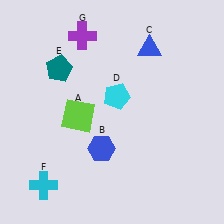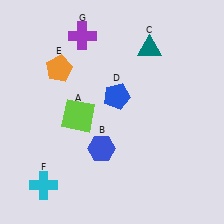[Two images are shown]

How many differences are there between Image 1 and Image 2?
There are 3 differences between the two images.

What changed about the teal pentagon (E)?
In Image 1, E is teal. In Image 2, it changed to orange.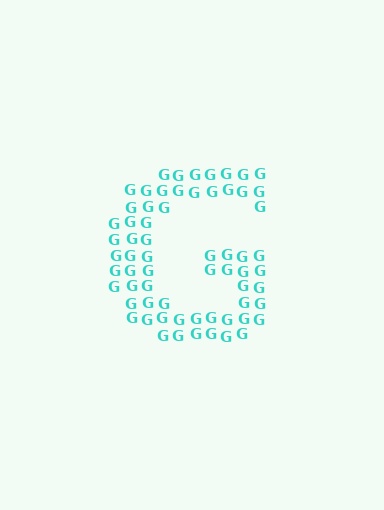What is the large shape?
The large shape is the letter G.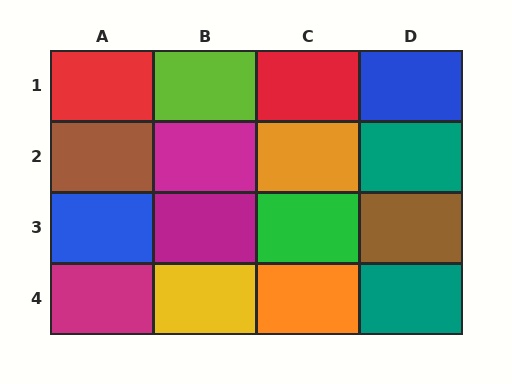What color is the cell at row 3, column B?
Magenta.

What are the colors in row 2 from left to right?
Brown, magenta, orange, teal.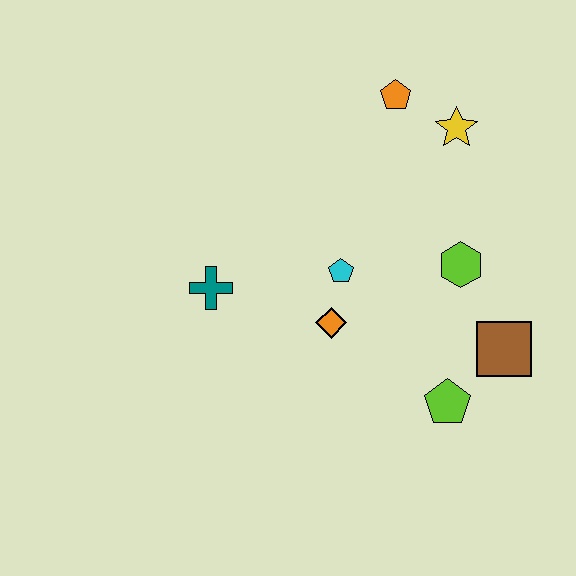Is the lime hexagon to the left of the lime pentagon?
No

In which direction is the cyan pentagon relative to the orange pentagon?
The cyan pentagon is below the orange pentagon.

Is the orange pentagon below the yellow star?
No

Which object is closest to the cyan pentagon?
The orange diamond is closest to the cyan pentagon.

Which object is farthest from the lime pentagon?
The orange pentagon is farthest from the lime pentagon.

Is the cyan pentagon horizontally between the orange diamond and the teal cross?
No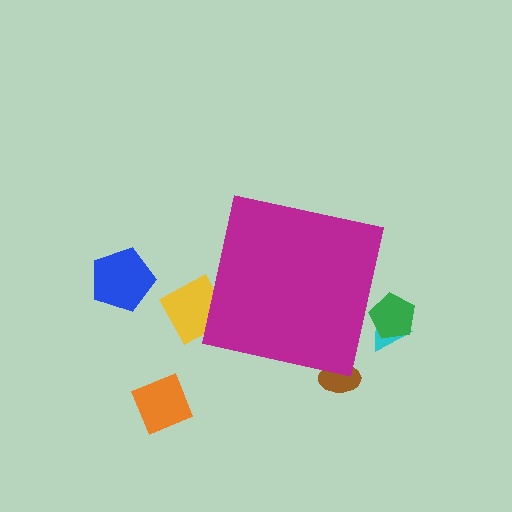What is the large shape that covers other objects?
A magenta square.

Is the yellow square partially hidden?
Yes, the yellow square is partially hidden behind the magenta square.